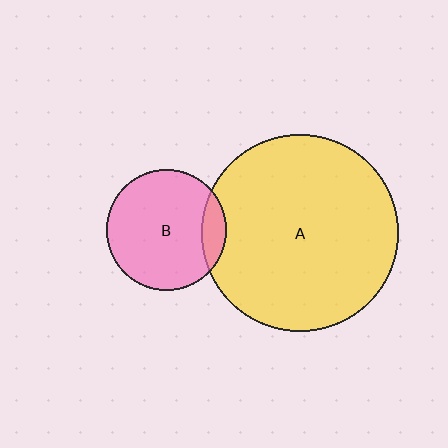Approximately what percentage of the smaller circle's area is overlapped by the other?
Approximately 10%.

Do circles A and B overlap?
Yes.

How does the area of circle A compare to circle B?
Approximately 2.7 times.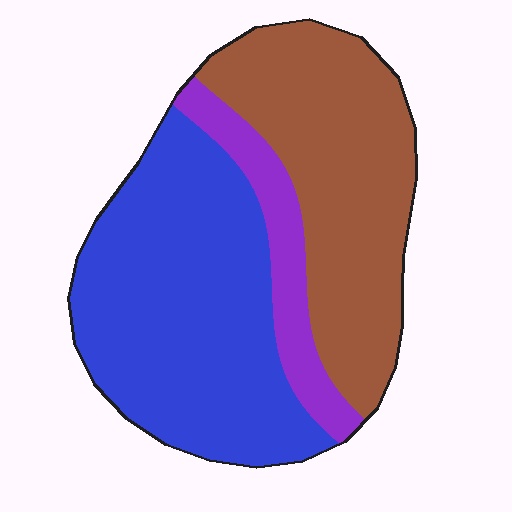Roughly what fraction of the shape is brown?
Brown takes up about two fifths (2/5) of the shape.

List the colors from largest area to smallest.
From largest to smallest: blue, brown, purple.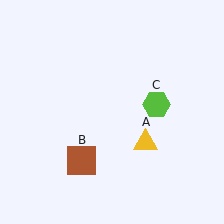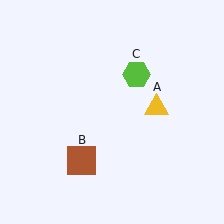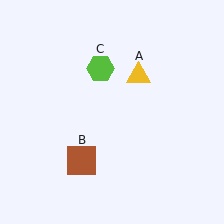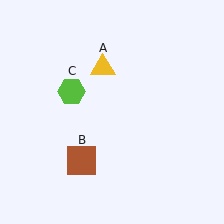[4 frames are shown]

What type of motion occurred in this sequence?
The yellow triangle (object A), lime hexagon (object C) rotated counterclockwise around the center of the scene.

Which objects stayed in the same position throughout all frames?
Brown square (object B) remained stationary.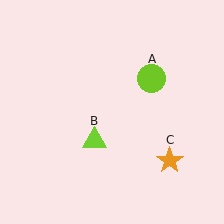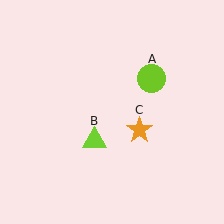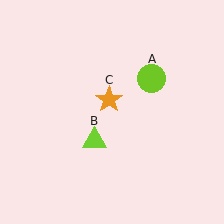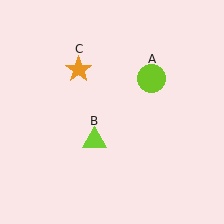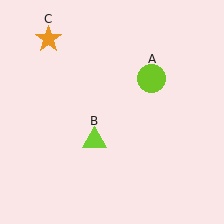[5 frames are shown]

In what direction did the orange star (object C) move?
The orange star (object C) moved up and to the left.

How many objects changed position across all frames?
1 object changed position: orange star (object C).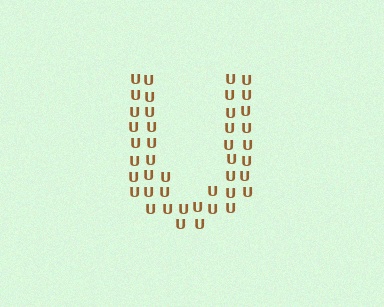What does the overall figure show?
The overall figure shows the letter U.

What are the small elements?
The small elements are letter U's.